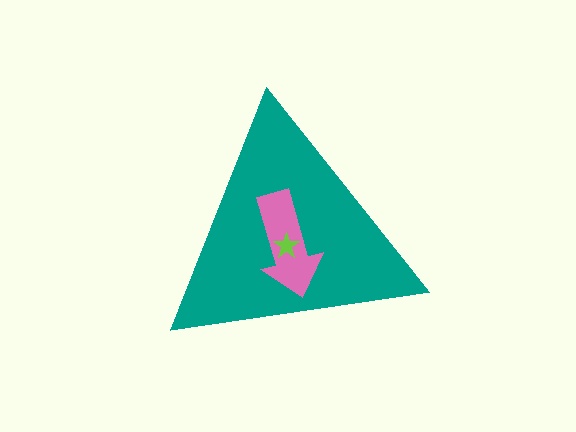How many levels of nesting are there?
3.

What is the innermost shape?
The lime star.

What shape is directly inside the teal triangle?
The pink arrow.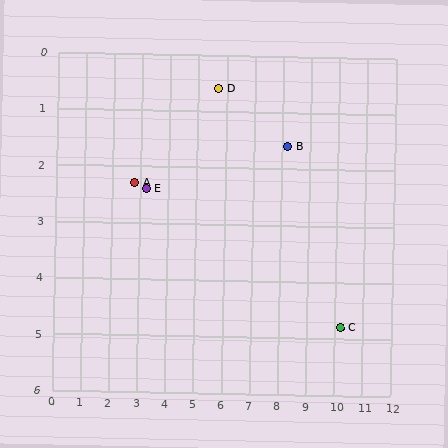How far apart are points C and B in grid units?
Points C and B are about 3.8 grid units apart.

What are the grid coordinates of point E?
Point E is at approximately (3.2, 2.4).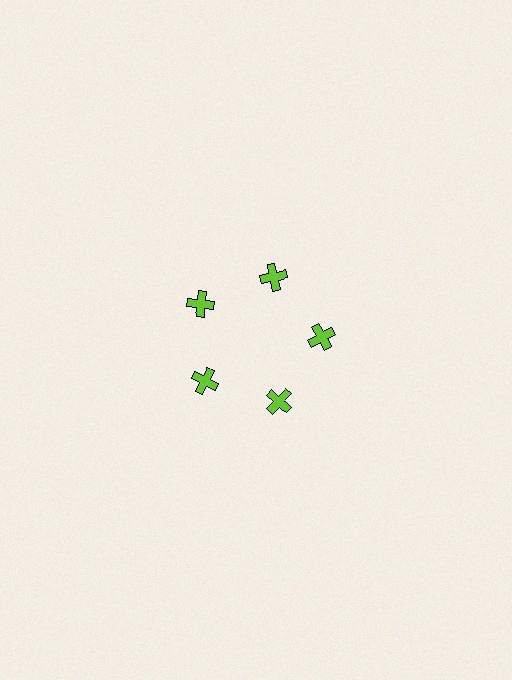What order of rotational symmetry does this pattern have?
This pattern has 5-fold rotational symmetry.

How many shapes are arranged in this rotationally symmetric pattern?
There are 5 shapes, arranged in 5 groups of 1.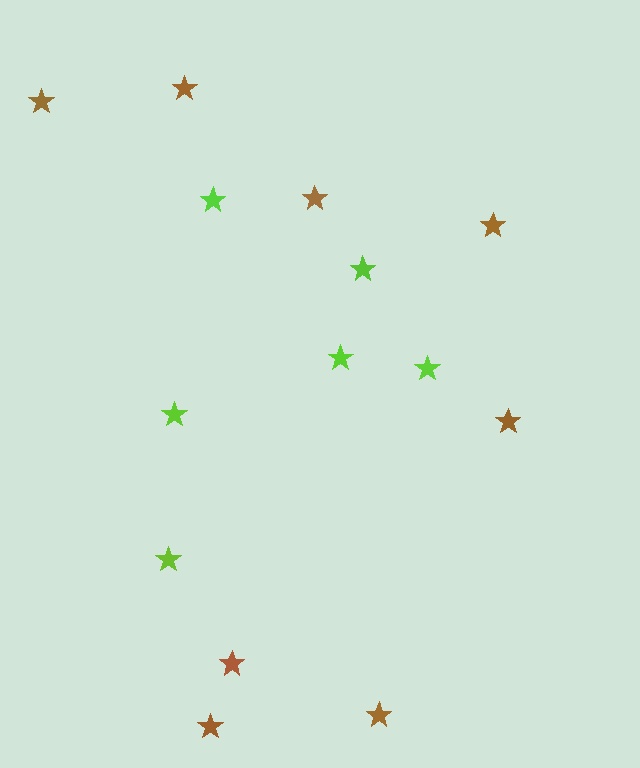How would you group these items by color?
There are 2 groups: one group of brown stars (8) and one group of lime stars (6).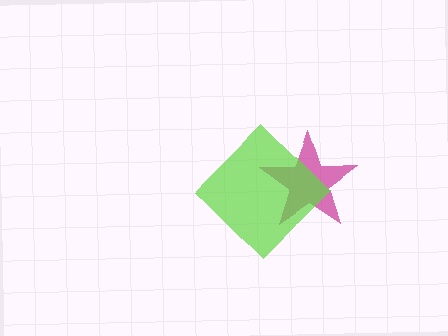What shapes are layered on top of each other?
The layered shapes are: a magenta star, a lime diamond.